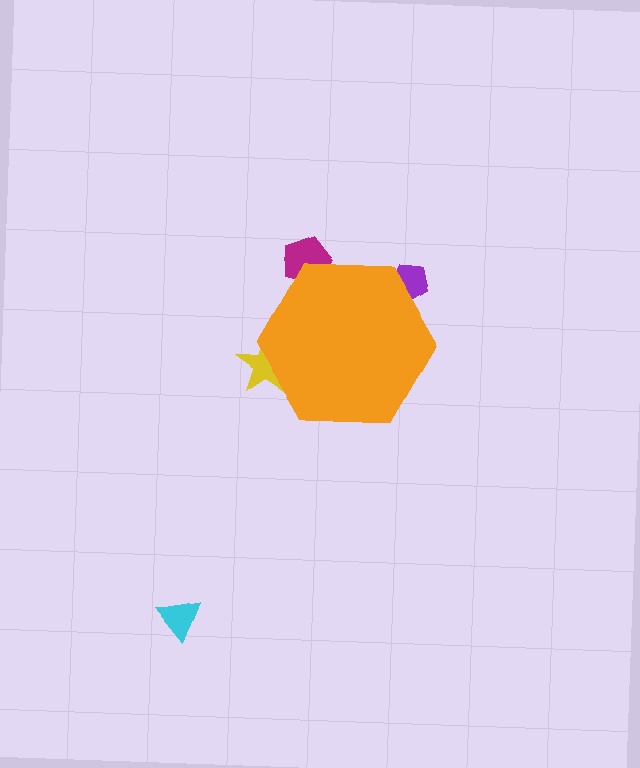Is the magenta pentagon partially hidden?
Yes, the magenta pentagon is partially hidden behind the orange hexagon.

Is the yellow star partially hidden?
Yes, the yellow star is partially hidden behind the orange hexagon.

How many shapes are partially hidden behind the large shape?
3 shapes are partially hidden.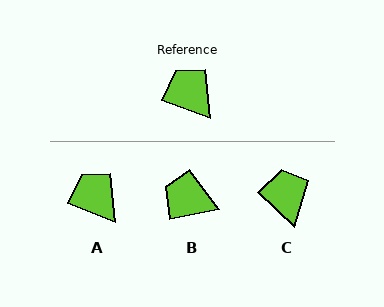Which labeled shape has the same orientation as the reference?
A.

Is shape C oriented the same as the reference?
No, it is off by about 22 degrees.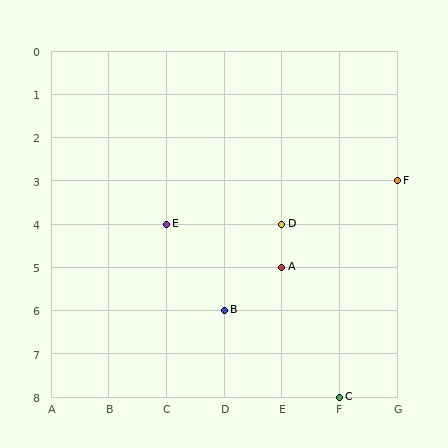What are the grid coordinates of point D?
Point D is at grid coordinates (E, 4).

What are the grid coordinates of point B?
Point B is at grid coordinates (D, 6).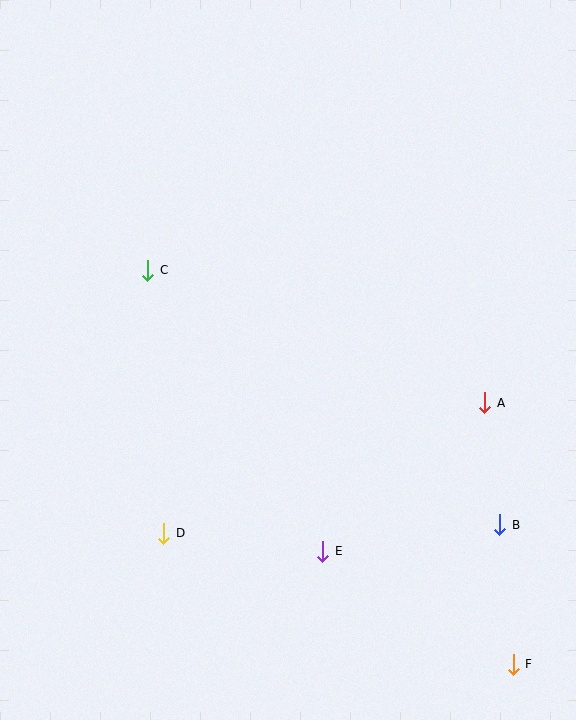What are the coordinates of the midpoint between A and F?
The midpoint between A and F is at (499, 534).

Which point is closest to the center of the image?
Point C at (148, 270) is closest to the center.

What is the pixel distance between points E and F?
The distance between E and F is 221 pixels.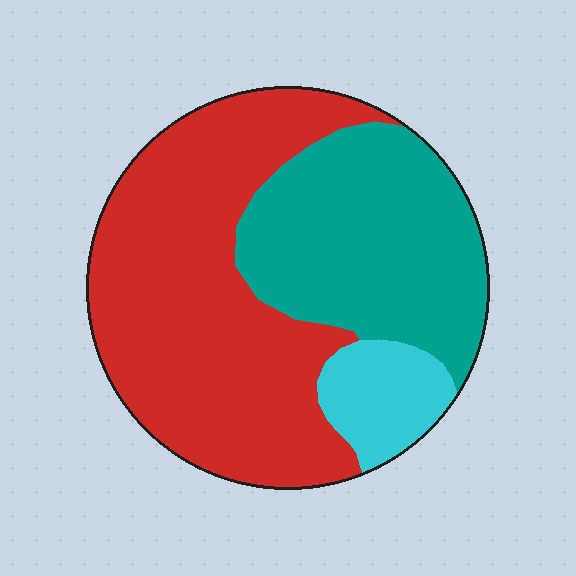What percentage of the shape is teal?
Teal covers roughly 35% of the shape.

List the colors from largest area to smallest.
From largest to smallest: red, teal, cyan.